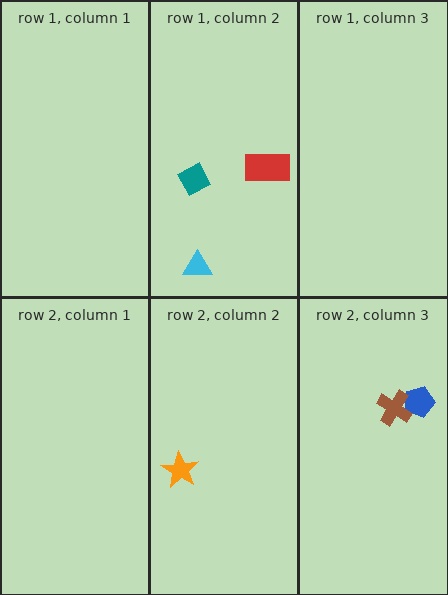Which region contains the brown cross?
The row 2, column 3 region.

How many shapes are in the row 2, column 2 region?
1.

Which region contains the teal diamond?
The row 1, column 2 region.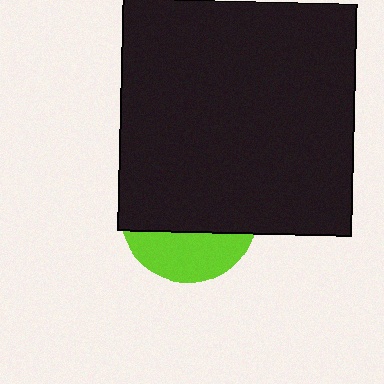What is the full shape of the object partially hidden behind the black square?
The partially hidden object is a lime circle.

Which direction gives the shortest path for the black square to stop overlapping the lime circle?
Moving up gives the shortest separation.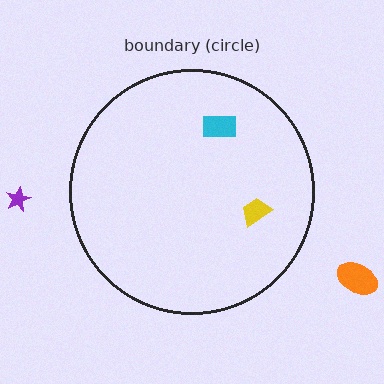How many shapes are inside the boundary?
2 inside, 2 outside.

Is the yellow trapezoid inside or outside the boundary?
Inside.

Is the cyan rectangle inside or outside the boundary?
Inside.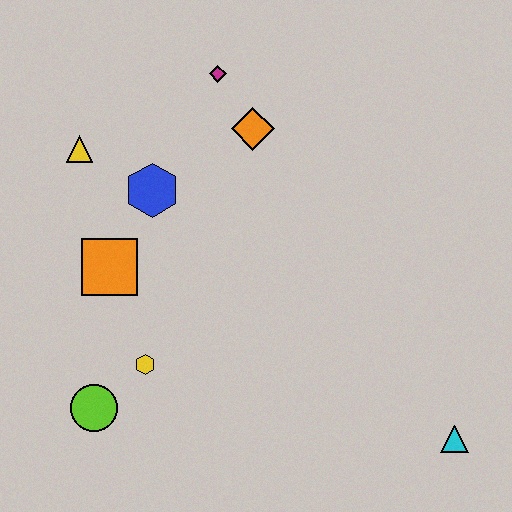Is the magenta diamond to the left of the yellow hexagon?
No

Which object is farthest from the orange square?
The cyan triangle is farthest from the orange square.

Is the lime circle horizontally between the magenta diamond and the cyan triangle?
No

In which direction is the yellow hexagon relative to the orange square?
The yellow hexagon is below the orange square.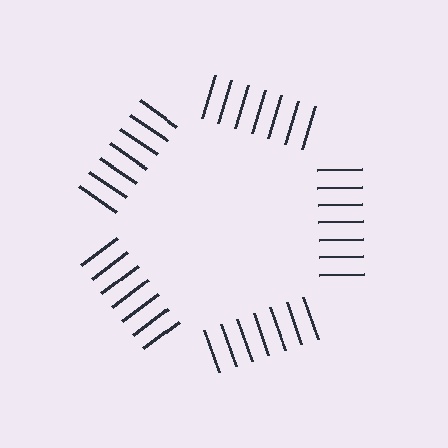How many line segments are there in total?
35 — 7 along each of the 5 edges.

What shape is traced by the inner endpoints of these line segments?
An illusory pentagon — the line segments terminate on its edges but no continuous stroke is drawn.